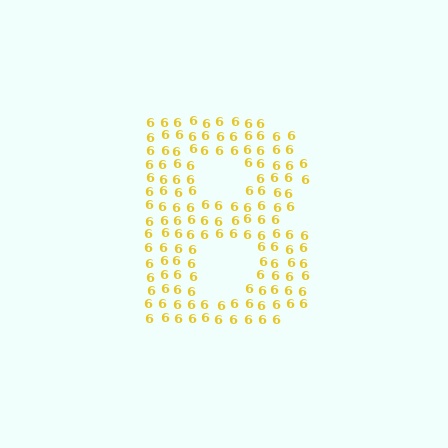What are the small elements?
The small elements are digit 6's.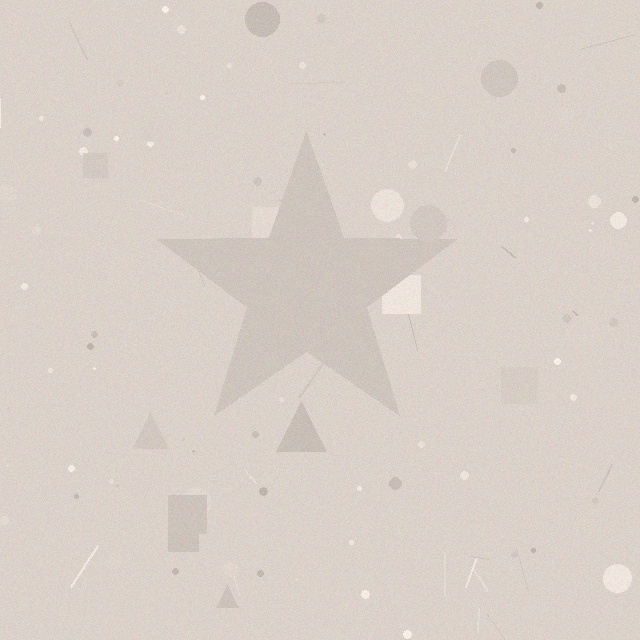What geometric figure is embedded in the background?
A star is embedded in the background.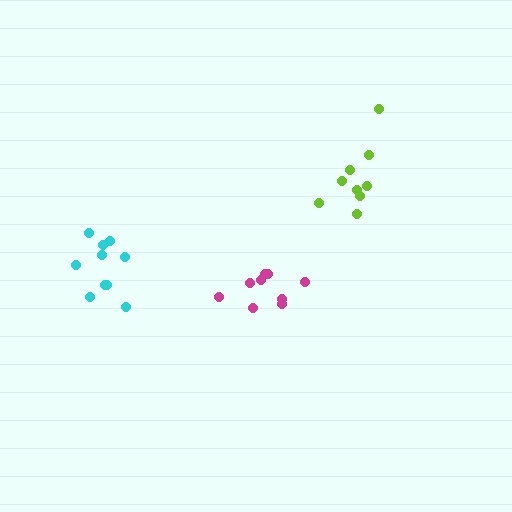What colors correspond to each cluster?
The clusters are colored: magenta, lime, cyan.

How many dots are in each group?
Group 1: 9 dots, Group 2: 9 dots, Group 3: 10 dots (28 total).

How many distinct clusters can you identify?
There are 3 distinct clusters.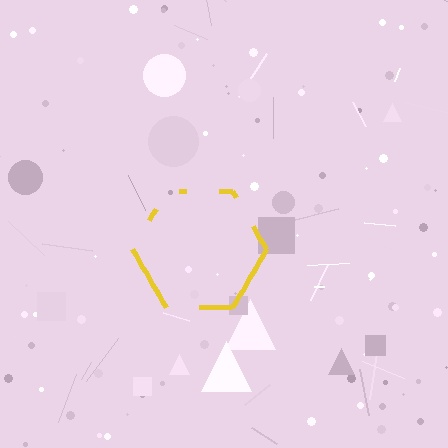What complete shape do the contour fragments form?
The contour fragments form a hexagon.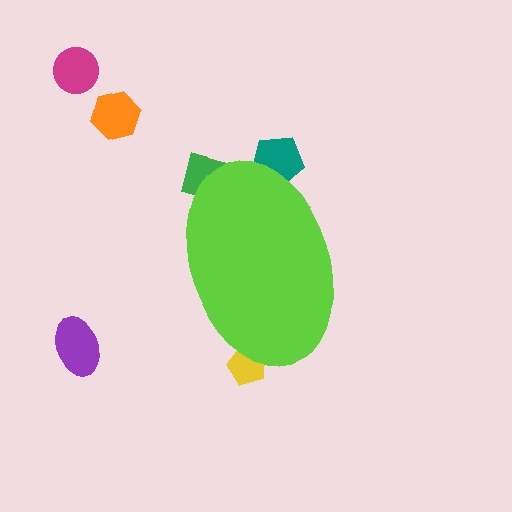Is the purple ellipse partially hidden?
No, the purple ellipse is fully visible.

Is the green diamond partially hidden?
Yes, the green diamond is partially hidden behind the lime ellipse.